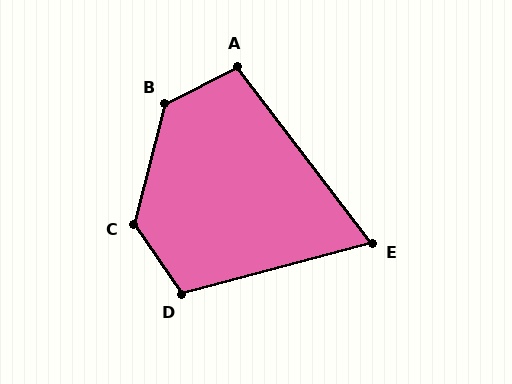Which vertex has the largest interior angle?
B, at approximately 132 degrees.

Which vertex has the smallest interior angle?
E, at approximately 68 degrees.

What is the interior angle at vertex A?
Approximately 100 degrees (obtuse).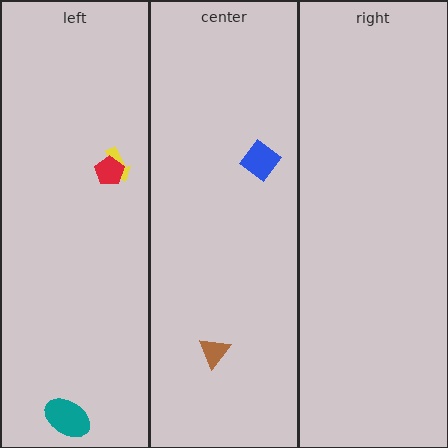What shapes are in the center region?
The brown triangle, the blue diamond.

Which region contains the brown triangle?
The center region.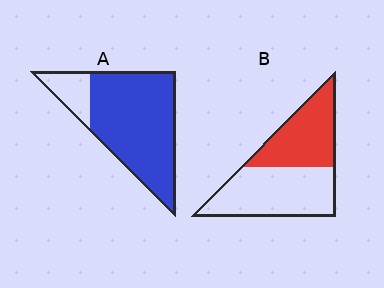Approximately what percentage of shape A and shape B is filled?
A is approximately 85% and B is approximately 45%.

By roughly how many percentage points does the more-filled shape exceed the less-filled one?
By roughly 40 percentage points (A over B).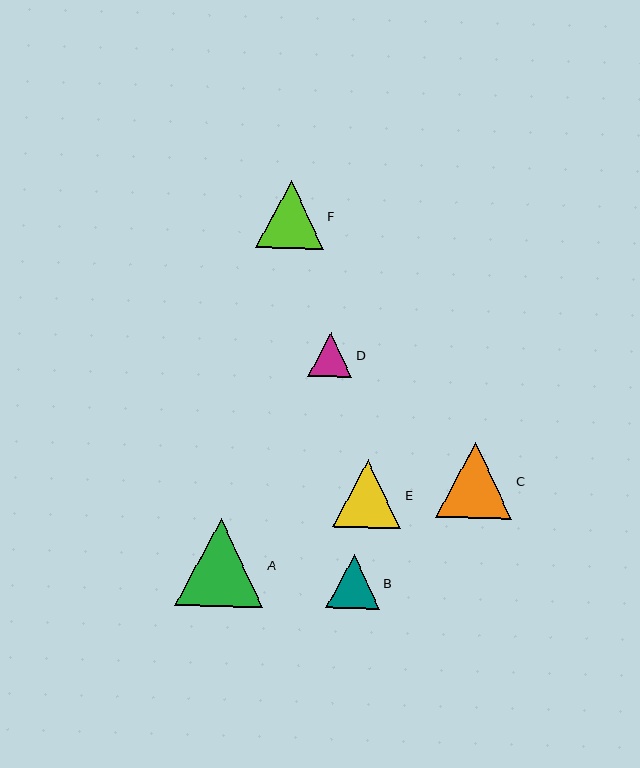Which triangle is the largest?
Triangle A is the largest with a size of approximately 88 pixels.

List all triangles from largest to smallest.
From largest to smallest: A, C, F, E, B, D.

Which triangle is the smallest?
Triangle D is the smallest with a size of approximately 44 pixels.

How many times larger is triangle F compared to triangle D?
Triangle F is approximately 1.5 times the size of triangle D.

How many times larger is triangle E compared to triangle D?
Triangle E is approximately 1.5 times the size of triangle D.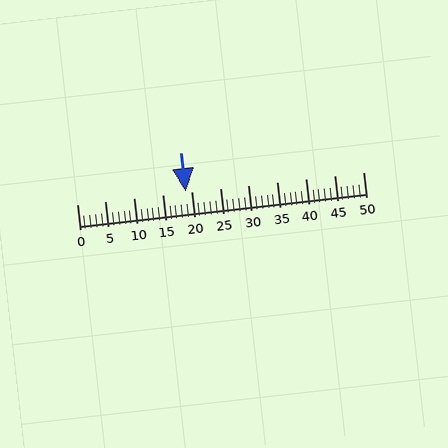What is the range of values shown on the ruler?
The ruler shows values from 0 to 50.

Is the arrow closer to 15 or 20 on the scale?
The arrow is closer to 20.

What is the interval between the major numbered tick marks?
The major tick marks are spaced 5 units apart.